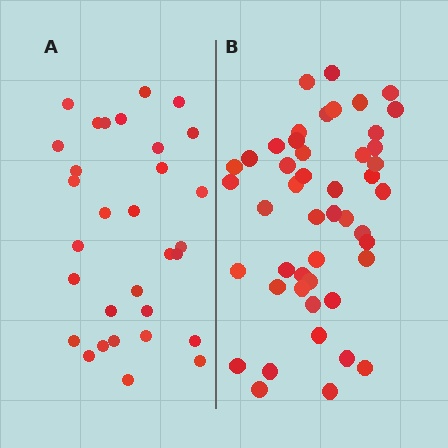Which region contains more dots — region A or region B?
Region B (the right region) has more dots.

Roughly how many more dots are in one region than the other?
Region B has approximately 15 more dots than region A.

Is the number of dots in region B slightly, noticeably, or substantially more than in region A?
Region B has substantially more. The ratio is roughly 1.5 to 1.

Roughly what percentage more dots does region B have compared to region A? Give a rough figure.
About 50% more.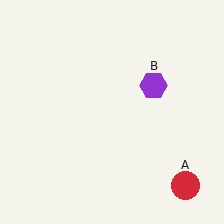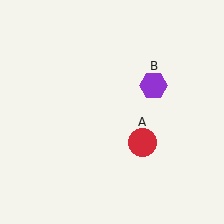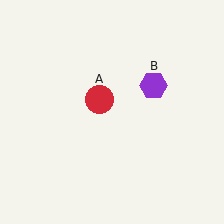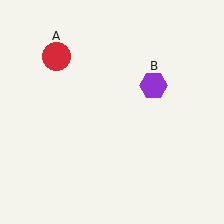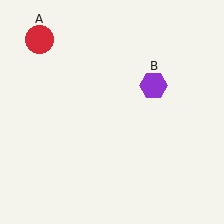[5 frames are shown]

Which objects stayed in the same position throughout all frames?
Purple hexagon (object B) remained stationary.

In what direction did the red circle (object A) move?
The red circle (object A) moved up and to the left.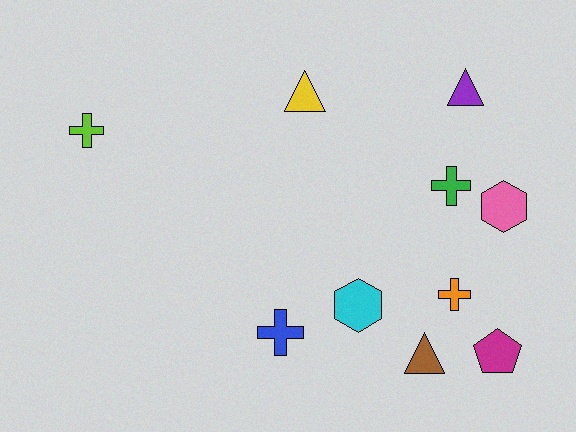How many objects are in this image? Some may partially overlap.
There are 10 objects.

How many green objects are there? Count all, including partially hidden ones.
There is 1 green object.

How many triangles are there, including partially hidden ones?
There are 3 triangles.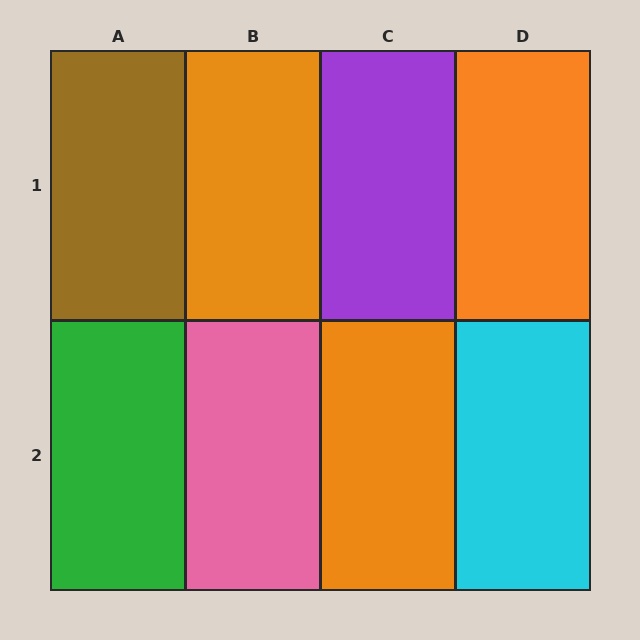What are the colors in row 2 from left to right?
Green, pink, orange, cyan.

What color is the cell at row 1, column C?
Purple.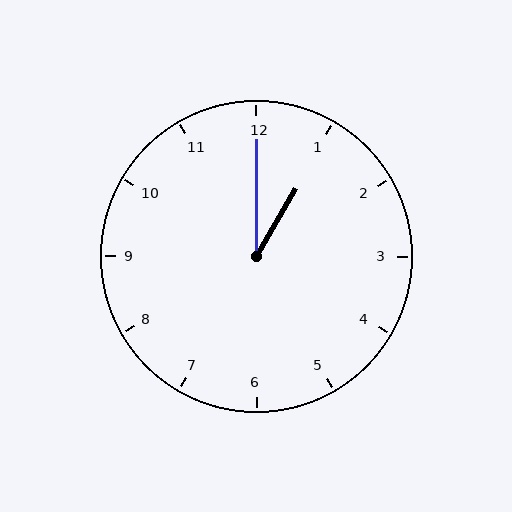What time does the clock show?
1:00.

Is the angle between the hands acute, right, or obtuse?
It is acute.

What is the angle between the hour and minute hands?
Approximately 30 degrees.